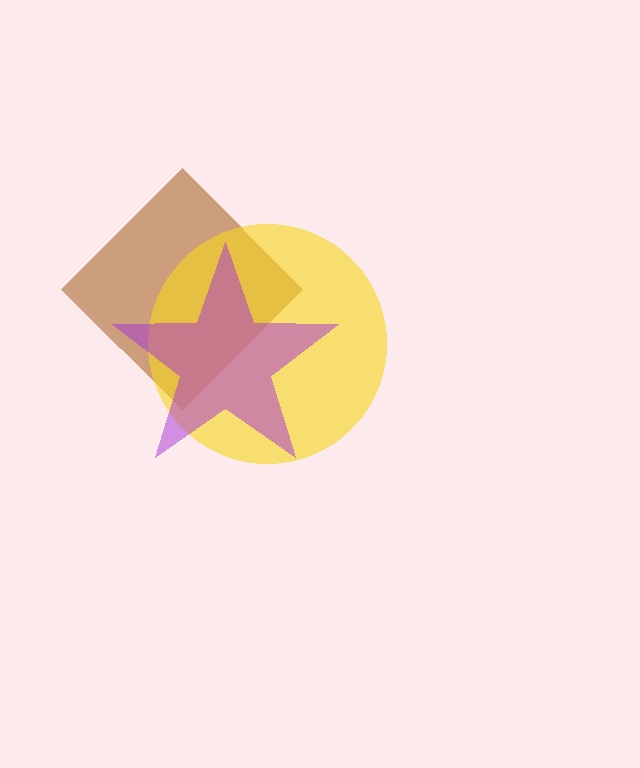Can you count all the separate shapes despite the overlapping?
Yes, there are 3 separate shapes.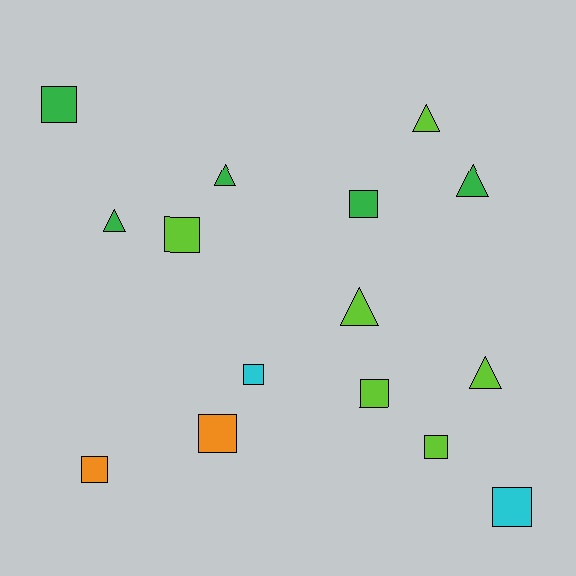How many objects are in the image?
There are 15 objects.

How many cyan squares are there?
There are 2 cyan squares.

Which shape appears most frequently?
Square, with 9 objects.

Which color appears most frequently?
Lime, with 6 objects.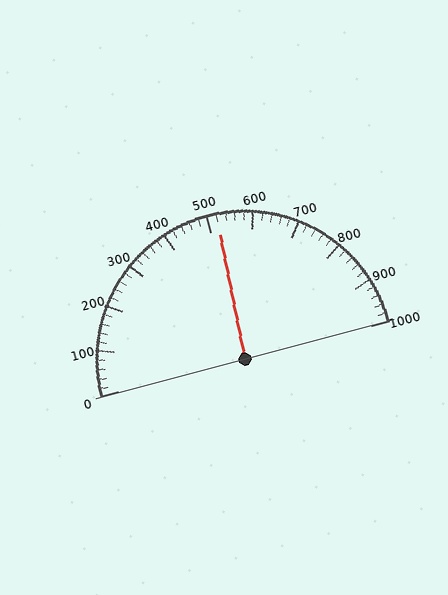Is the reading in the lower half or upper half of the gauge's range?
The reading is in the upper half of the range (0 to 1000).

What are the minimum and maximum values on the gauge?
The gauge ranges from 0 to 1000.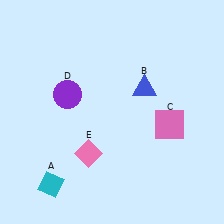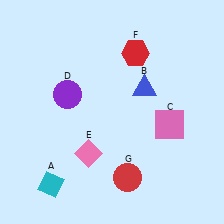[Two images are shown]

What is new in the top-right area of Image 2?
A red hexagon (F) was added in the top-right area of Image 2.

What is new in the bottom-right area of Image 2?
A red circle (G) was added in the bottom-right area of Image 2.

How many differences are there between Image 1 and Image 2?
There are 2 differences between the two images.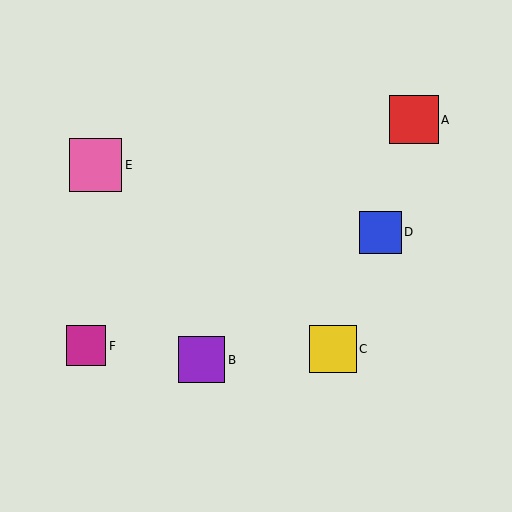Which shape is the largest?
The pink square (labeled E) is the largest.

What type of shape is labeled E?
Shape E is a pink square.